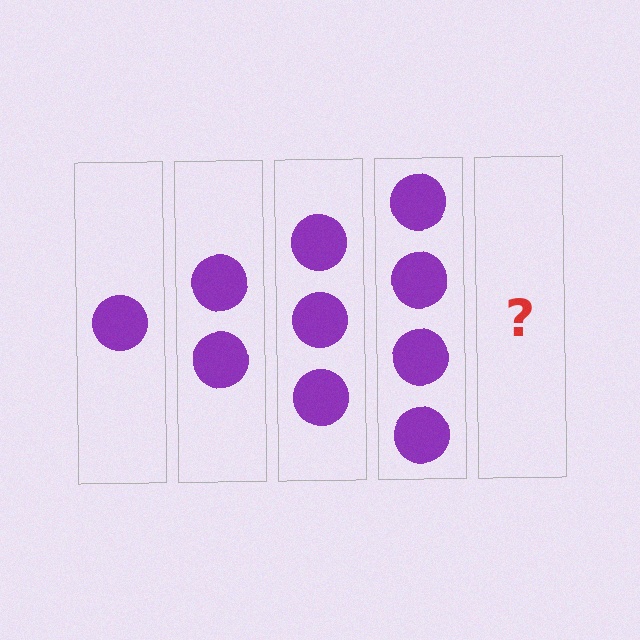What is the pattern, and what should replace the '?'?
The pattern is that each step adds one more circle. The '?' should be 5 circles.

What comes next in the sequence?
The next element should be 5 circles.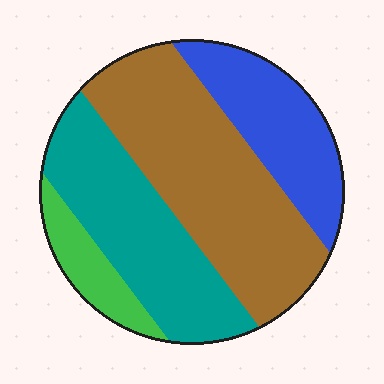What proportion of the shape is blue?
Blue covers roughly 20% of the shape.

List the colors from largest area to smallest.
From largest to smallest: brown, teal, blue, green.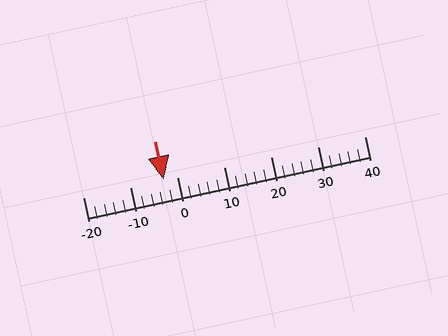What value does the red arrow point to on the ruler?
The red arrow points to approximately -3.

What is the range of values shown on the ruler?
The ruler shows values from -20 to 40.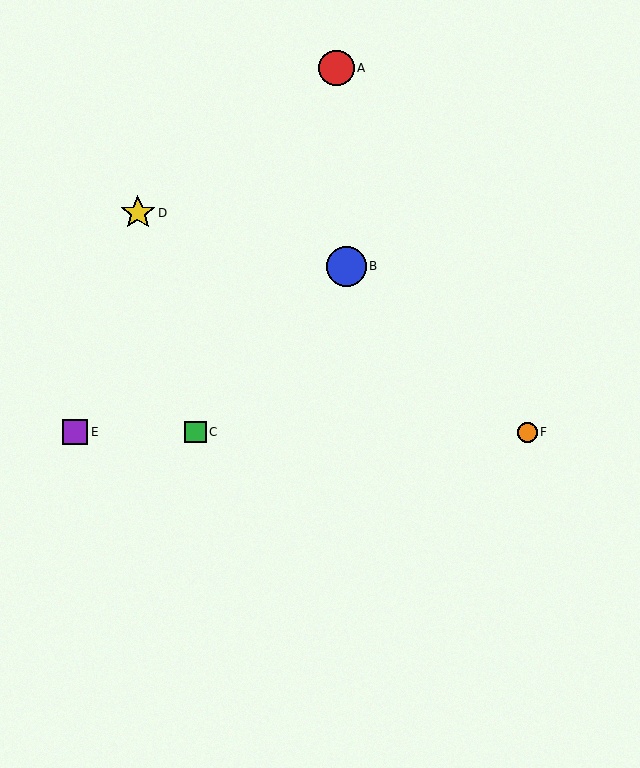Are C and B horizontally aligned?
No, C is at y≈432 and B is at y≈266.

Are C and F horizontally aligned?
Yes, both are at y≈432.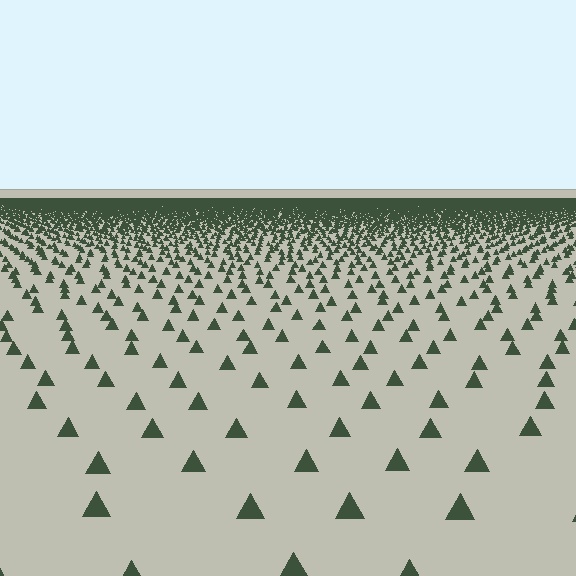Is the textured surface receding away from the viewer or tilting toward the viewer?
The surface is receding away from the viewer. Texture elements get smaller and denser toward the top.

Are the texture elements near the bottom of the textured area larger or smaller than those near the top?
Larger. Near the bottom, elements are closer to the viewer and appear at a bigger on-screen size.